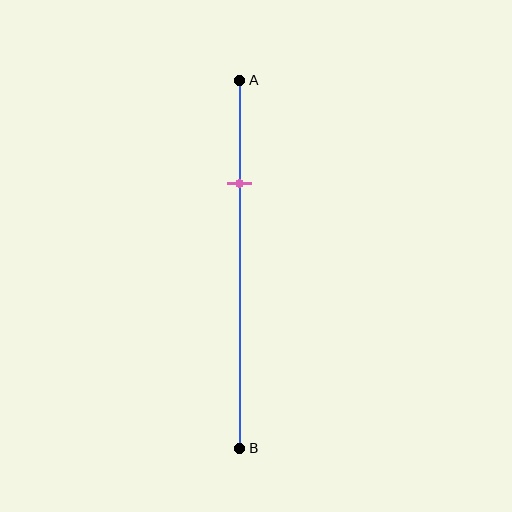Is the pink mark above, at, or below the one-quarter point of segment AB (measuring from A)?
The pink mark is below the one-quarter point of segment AB.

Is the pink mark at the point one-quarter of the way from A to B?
No, the mark is at about 30% from A, not at the 25% one-quarter point.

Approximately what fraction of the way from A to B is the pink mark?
The pink mark is approximately 30% of the way from A to B.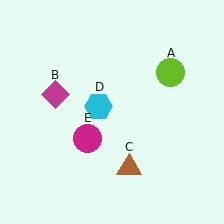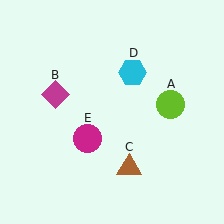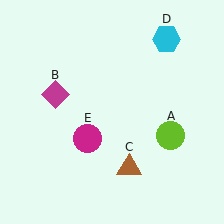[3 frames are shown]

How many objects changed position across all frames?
2 objects changed position: lime circle (object A), cyan hexagon (object D).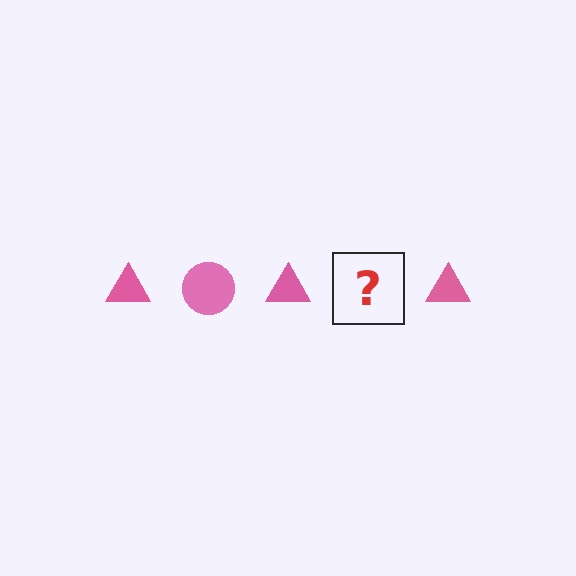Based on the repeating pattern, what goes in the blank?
The blank should be a pink circle.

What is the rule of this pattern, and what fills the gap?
The rule is that the pattern cycles through triangle, circle shapes in pink. The gap should be filled with a pink circle.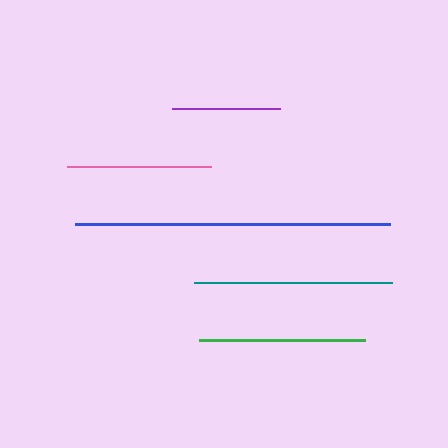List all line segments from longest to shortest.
From longest to shortest: blue, teal, green, pink, purple.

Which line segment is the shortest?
The purple line is the shortest at approximately 108 pixels.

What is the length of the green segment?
The green segment is approximately 166 pixels long.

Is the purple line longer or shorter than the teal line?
The teal line is longer than the purple line.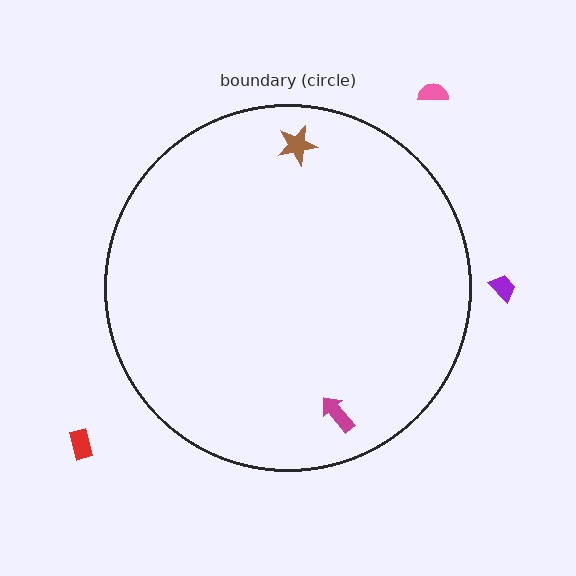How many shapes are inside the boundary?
2 inside, 3 outside.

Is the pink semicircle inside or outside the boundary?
Outside.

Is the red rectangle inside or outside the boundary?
Outside.